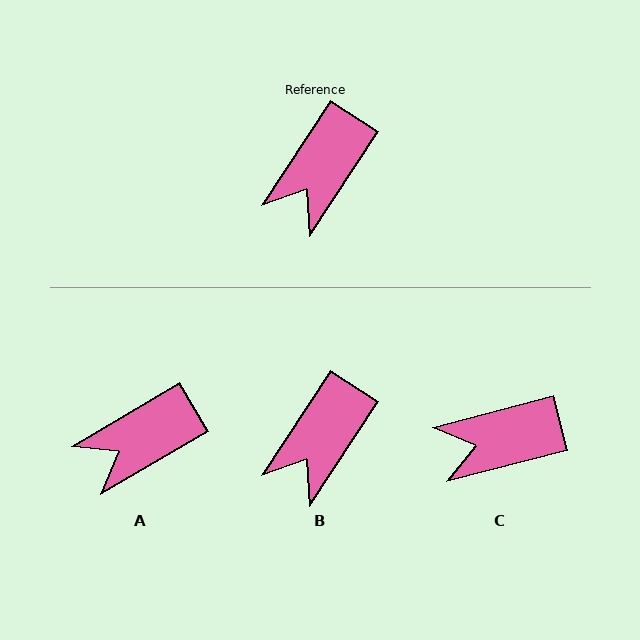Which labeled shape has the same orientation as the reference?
B.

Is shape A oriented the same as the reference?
No, it is off by about 26 degrees.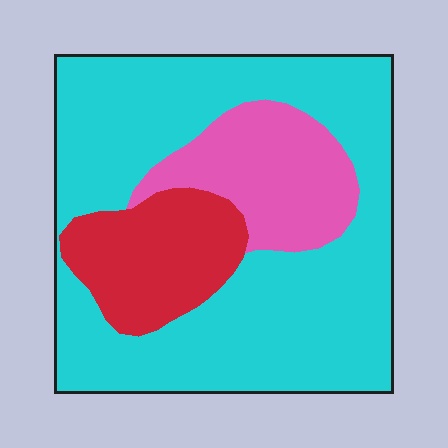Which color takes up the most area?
Cyan, at roughly 65%.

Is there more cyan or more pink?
Cyan.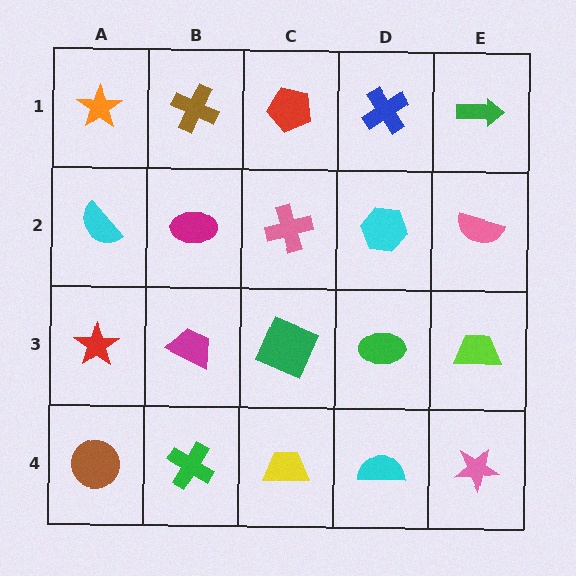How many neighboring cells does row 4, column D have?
3.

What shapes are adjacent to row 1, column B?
A magenta ellipse (row 2, column B), an orange star (row 1, column A), a red pentagon (row 1, column C).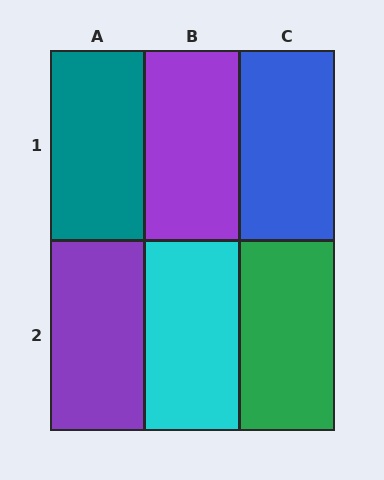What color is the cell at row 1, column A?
Teal.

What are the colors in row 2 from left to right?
Purple, cyan, green.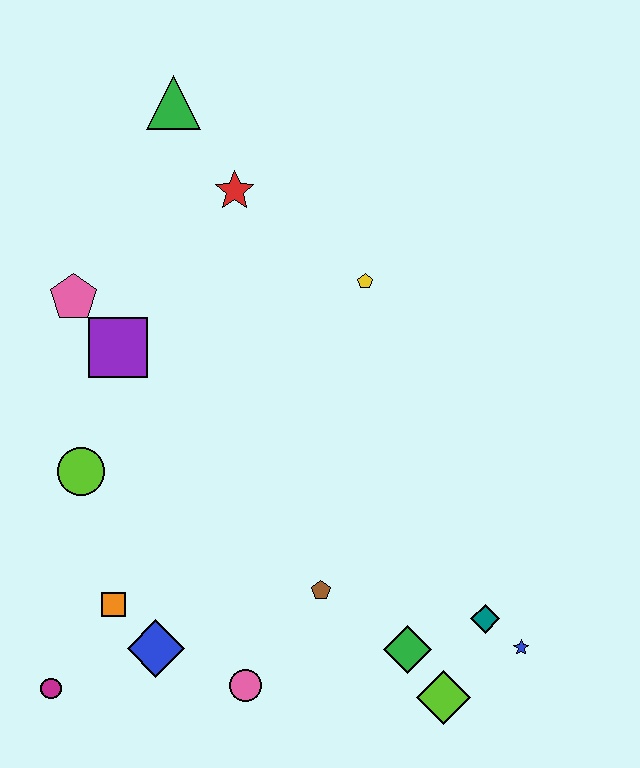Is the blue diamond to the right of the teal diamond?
No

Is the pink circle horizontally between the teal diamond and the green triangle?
Yes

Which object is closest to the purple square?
The pink pentagon is closest to the purple square.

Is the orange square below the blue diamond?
No